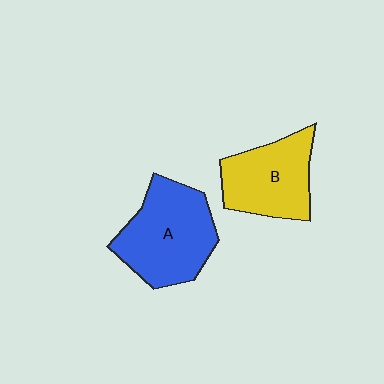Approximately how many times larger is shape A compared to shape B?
Approximately 1.2 times.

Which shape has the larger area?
Shape A (blue).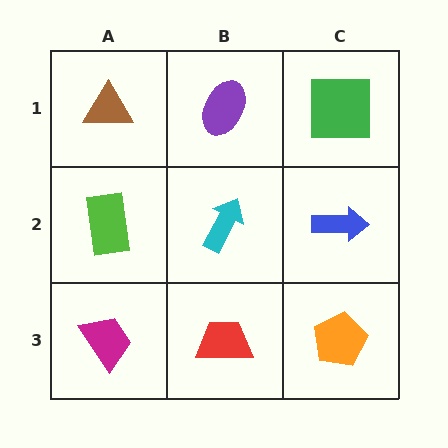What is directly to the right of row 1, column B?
A green square.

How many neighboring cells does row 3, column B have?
3.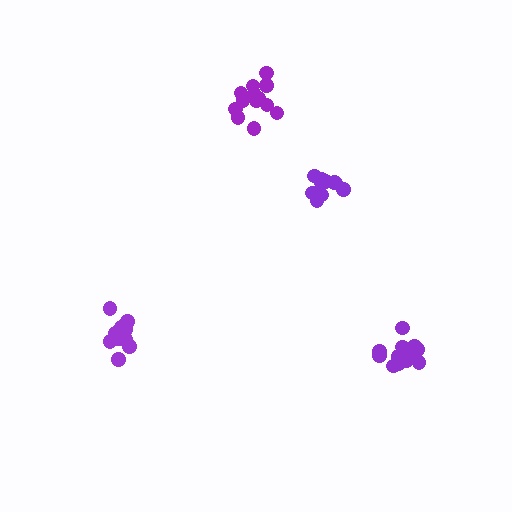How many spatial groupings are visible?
There are 4 spatial groupings.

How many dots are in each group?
Group 1: 10 dots, Group 2: 14 dots, Group 3: 14 dots, Group 4: 11 dots (49 total).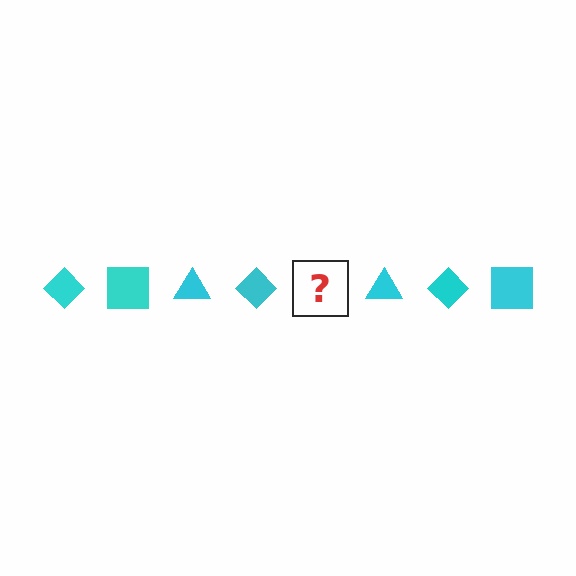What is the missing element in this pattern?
The missing element is a cyan square.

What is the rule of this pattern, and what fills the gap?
The rule is that the pattern cycles through diamond, square, triangle shapes in cyan. The gap should be filled with a cyan square.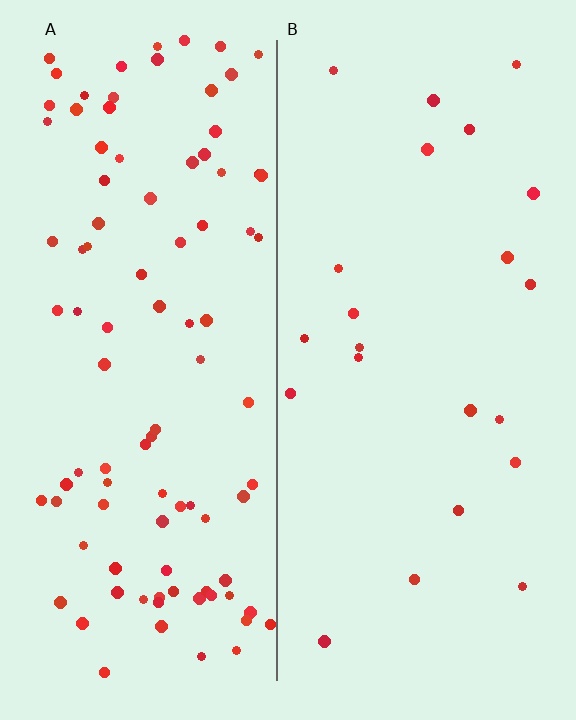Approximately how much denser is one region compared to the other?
Approximately 4.3× — region A over region B.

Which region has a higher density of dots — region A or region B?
A (the left).